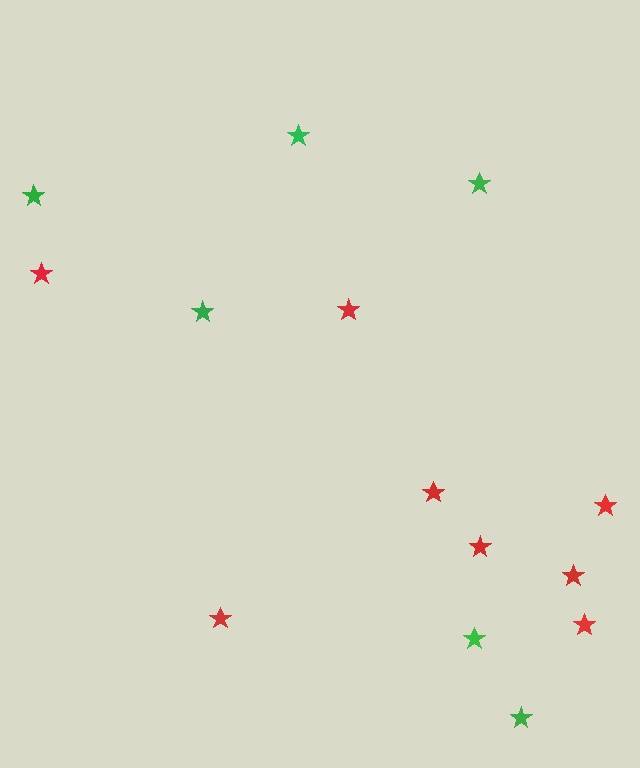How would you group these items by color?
There are 2 groups: one group of red stars (8) and one group of green stars (6).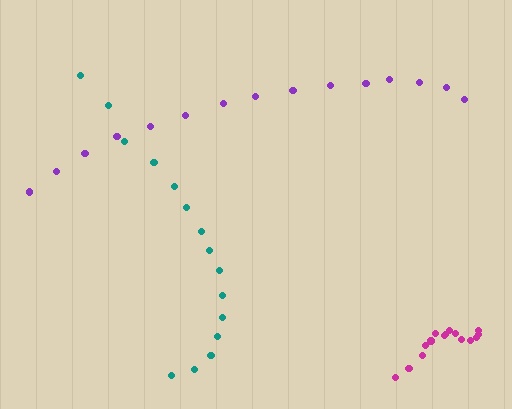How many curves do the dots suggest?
There are 3 distinct paths.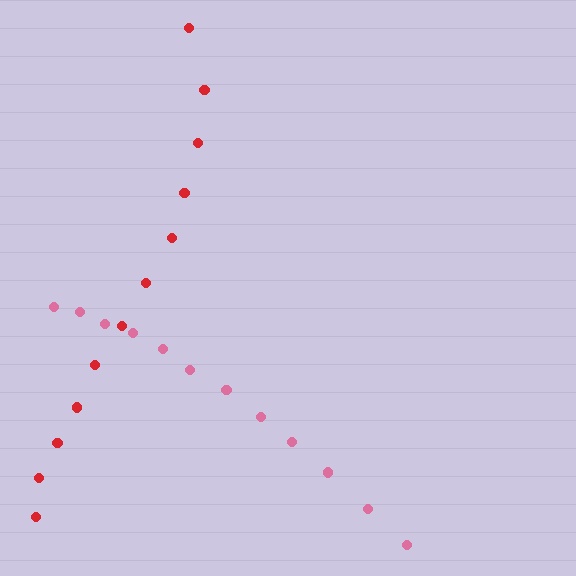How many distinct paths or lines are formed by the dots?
There are 2 distinct paths.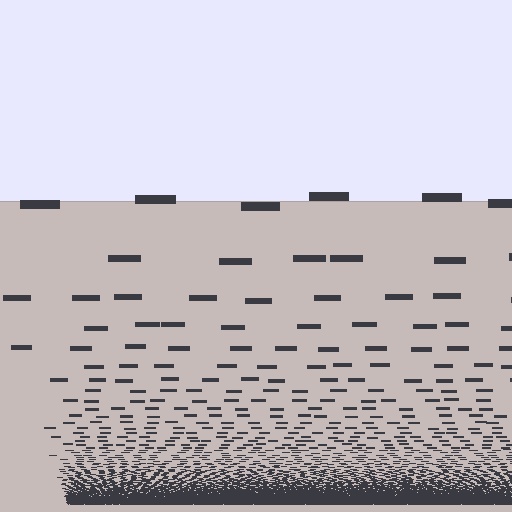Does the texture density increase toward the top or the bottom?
Density increases toward the bottom.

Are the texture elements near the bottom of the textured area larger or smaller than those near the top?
Smaller. The gradient is inverted — elements near the bottom are smaller and denser.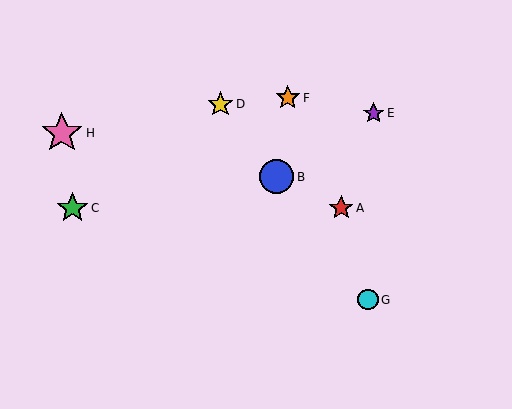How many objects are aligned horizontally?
2 objects (A, C) are aligned horizontally.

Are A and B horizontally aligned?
No, A is at y≈208 and B is at y≈177.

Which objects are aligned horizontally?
Objects A, C are aligned horizontally.